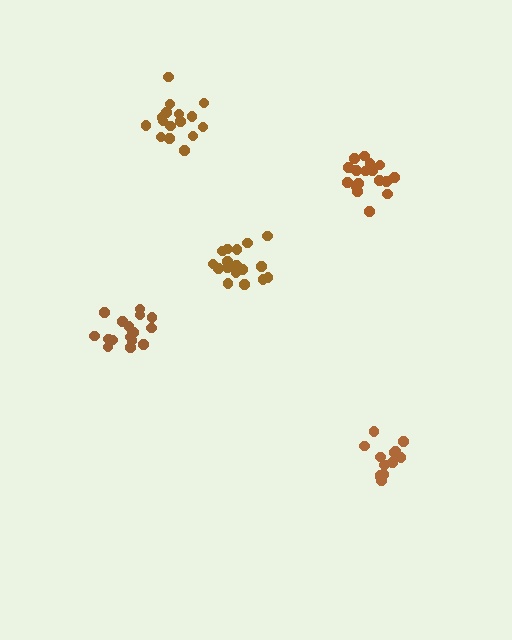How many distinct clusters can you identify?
There are 5 distinct clusters.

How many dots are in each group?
Group 1: 16 dots, Group 2: 17 dots, Group 3: 17 dots, Group 4: 17 dots, Group 5: 13 dots (80 total).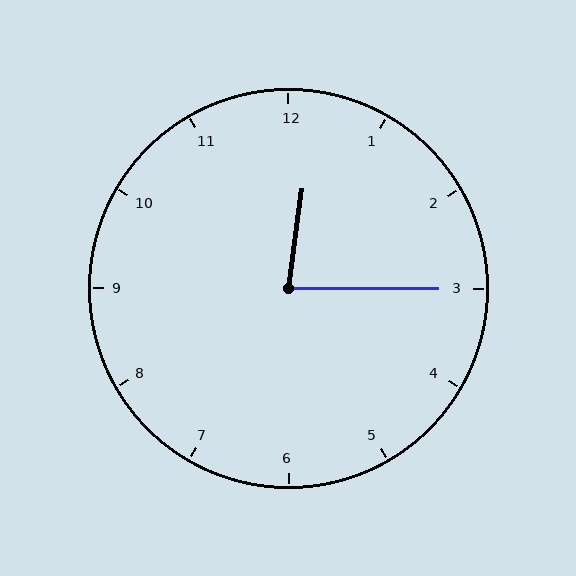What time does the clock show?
12:15.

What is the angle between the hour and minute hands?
Approximately 82 degrees.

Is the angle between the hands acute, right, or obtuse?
It is acute.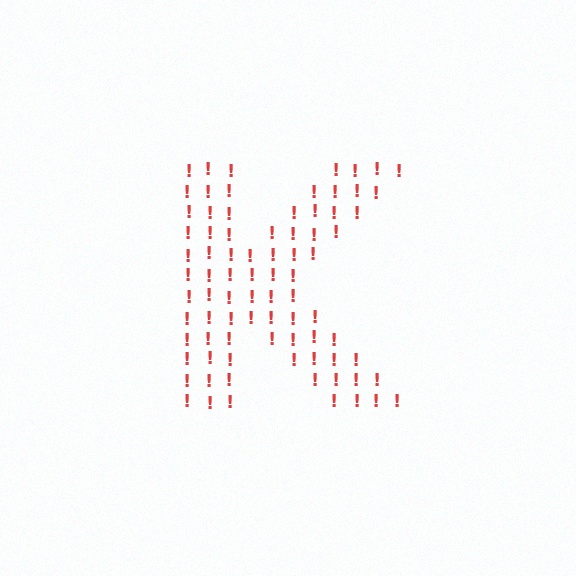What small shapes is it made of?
It is made of small exclamation marks.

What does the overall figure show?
The overall figure shows the letter K.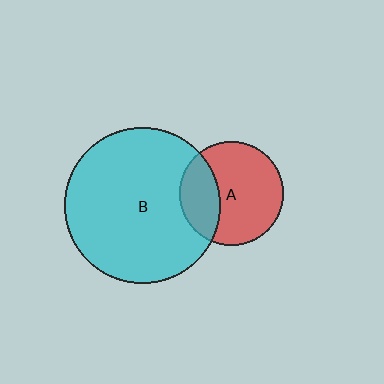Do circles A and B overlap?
Yes.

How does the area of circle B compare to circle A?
Approximately 2.3 times.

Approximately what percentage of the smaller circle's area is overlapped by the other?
Approximately 30%.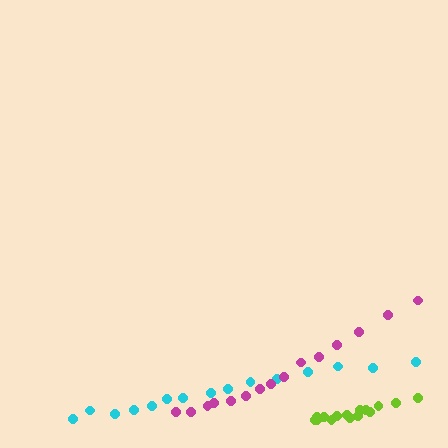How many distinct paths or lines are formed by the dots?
There are 3 distinct paths.